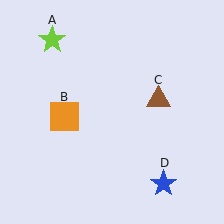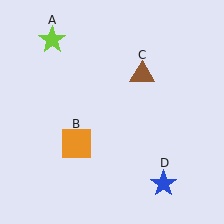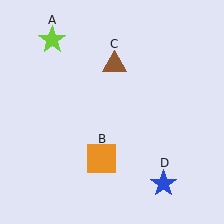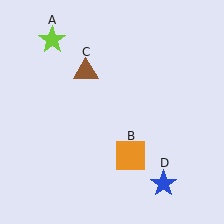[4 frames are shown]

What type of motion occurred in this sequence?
The orange square (object B), brown triangle (object C) rotated counterclockwise around the center of the scene.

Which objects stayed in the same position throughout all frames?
Lime star (object A) and blue star (object D) remained stationary.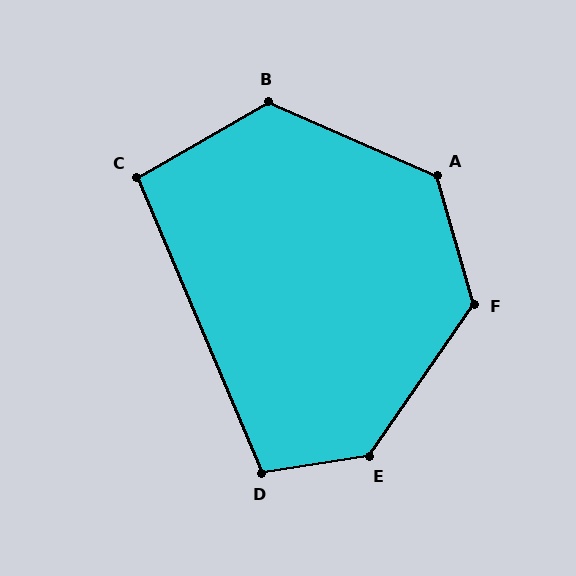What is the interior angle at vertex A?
Approximately 129 degrees (obtuse).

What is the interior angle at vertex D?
Approximately 104 degrees (obtuse).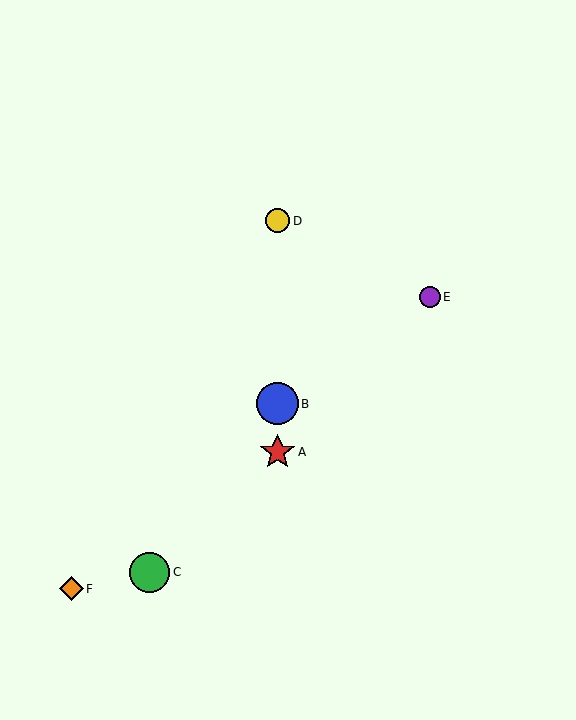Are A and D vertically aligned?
Yes, both are at x≈278.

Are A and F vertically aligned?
No, A is at x≈278 and F is at x≈72.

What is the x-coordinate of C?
Object C is at x≈150.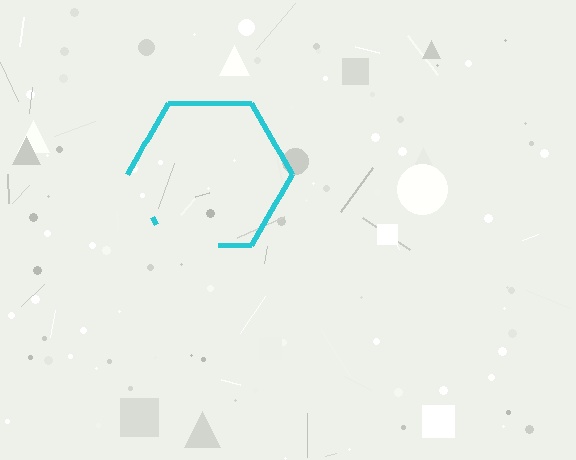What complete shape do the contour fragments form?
The contour fragments form a hexagon.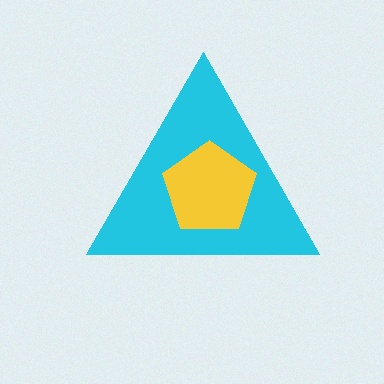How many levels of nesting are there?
2.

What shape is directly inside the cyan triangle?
The yellow pentagon.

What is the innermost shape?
The yellow pentagon.